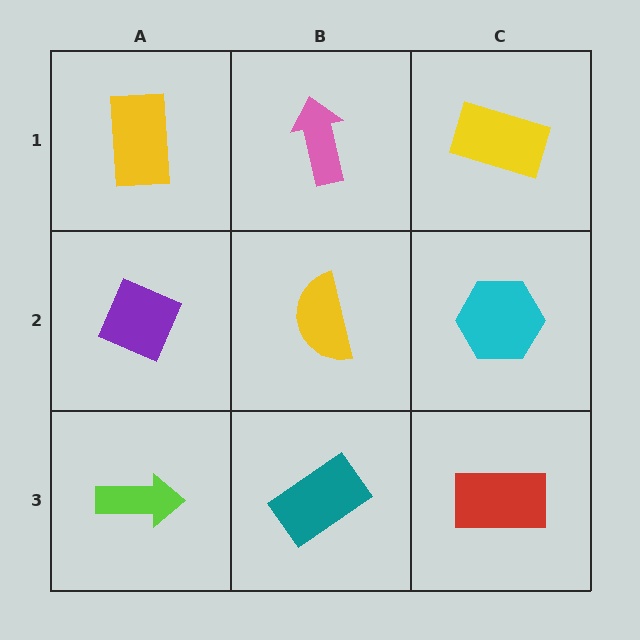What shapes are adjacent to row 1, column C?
A cyan hexagon (row 2, column C), a pink arrow (row 1, column B).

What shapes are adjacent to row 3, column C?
A cyan hexagon (row 2, column C), a teal rectangle (row 3, column B).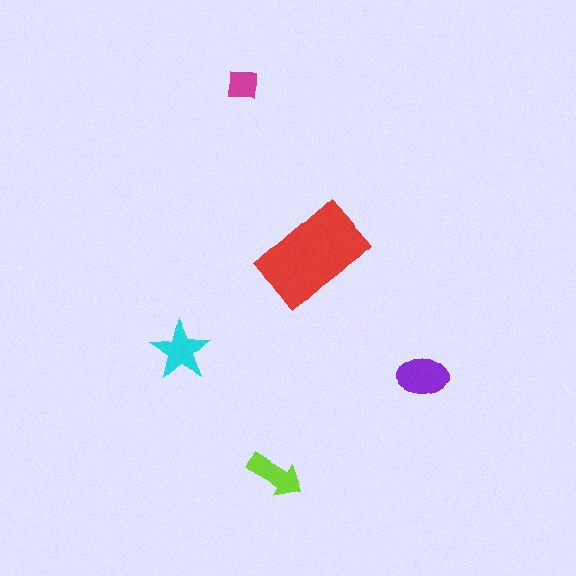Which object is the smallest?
The magenta square.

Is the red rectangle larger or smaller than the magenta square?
Larger.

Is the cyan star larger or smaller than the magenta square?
Larger.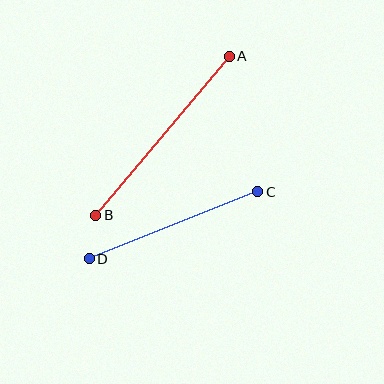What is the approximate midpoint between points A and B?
The midpoint is at approximately (163, 136) pixels.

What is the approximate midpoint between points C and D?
The midpoint is at approximately (174, 225) pixels.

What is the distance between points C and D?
The distance is approximately 181 pixels.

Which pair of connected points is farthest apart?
Points A and B are farthest apart.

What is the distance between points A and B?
The distance is approximately 207 pixels.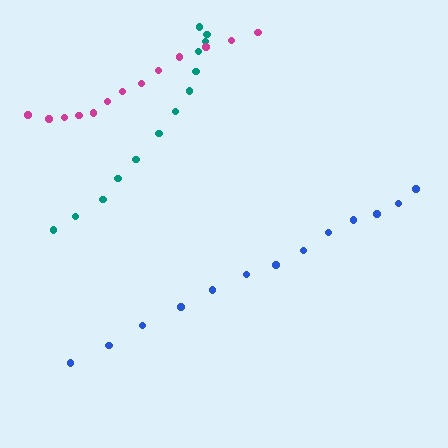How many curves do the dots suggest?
There are 3 distinct paths.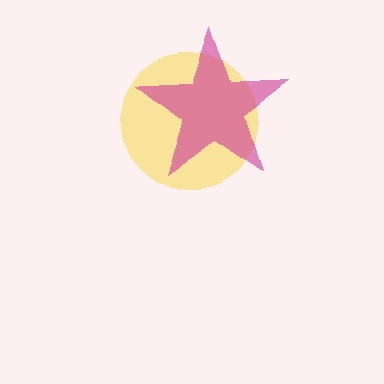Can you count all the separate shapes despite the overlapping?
Yes, there are 2 separate shapes.